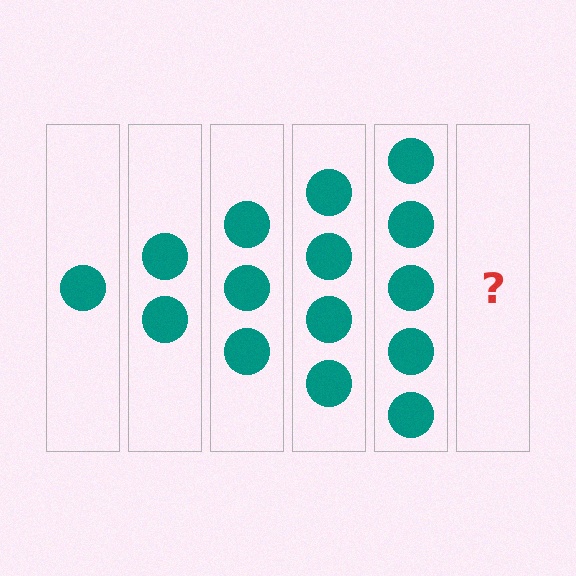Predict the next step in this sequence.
The next step is 6 circles.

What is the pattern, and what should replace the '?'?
The pattern is that each step adds one more circle. The '?' should be 6 circles.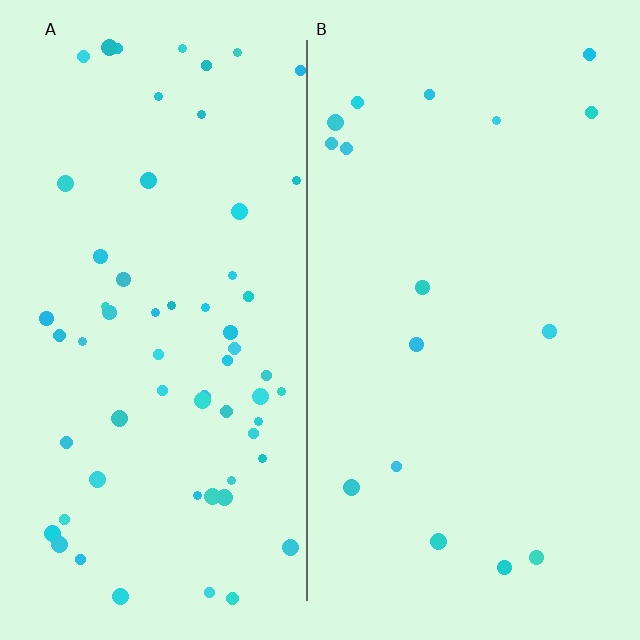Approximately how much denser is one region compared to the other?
Approximately 3.7× — region A over region B.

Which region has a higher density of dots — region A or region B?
A (the left).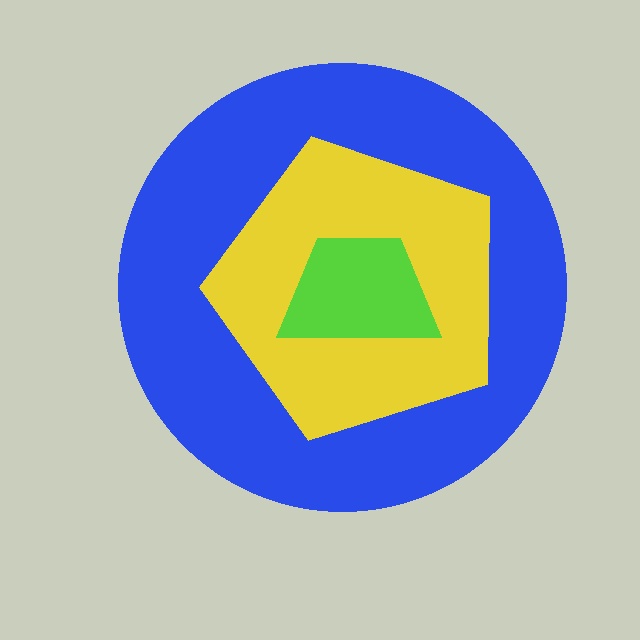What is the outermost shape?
The blue circle.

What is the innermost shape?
The lime trapezoid.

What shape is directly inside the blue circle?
The yellow pentagon.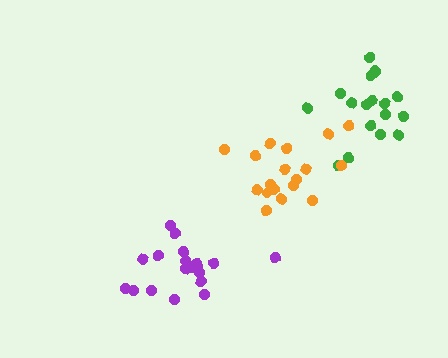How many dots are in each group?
Group 1: 17 dots, Group 2: 19 dots, Group 3: 18 dots (54 total).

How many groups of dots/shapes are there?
There are 3 groups.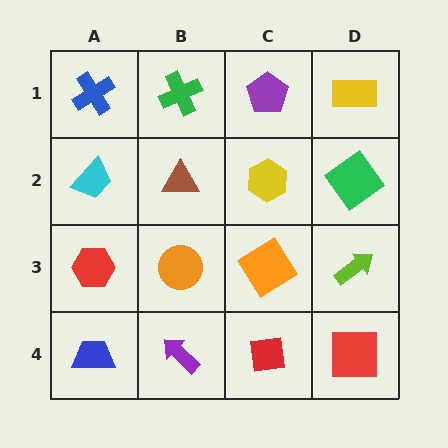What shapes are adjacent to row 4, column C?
An orange diamond (row 3, column C), a purple arrow (row 4, column B), a red square (row 4, column D).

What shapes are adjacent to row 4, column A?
A red hexagon (row 3, column A), a purple arrow (row 4, column B).